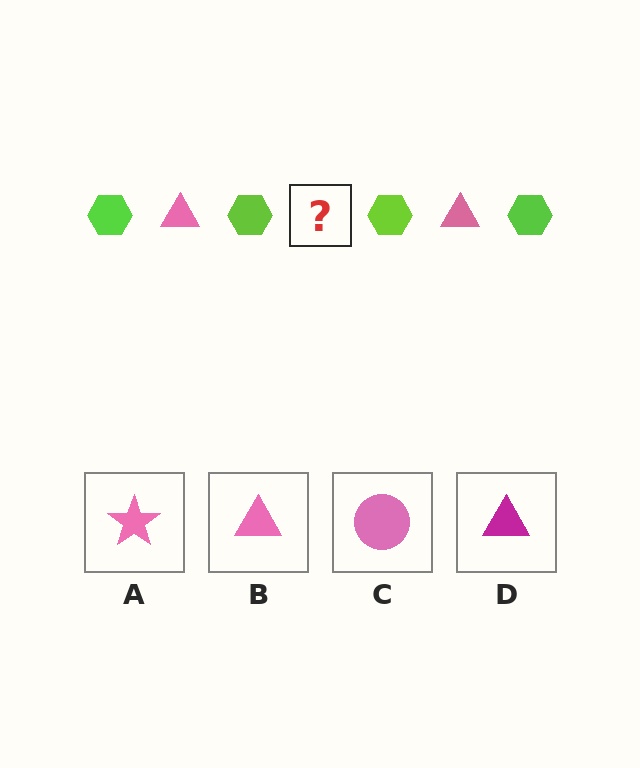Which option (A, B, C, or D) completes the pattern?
B.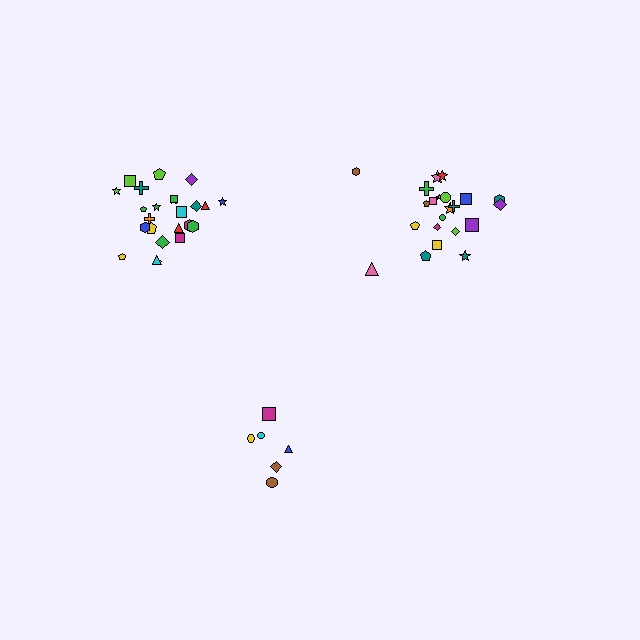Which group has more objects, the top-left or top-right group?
The top-left group.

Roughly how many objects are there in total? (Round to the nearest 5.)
Roughly 55 objects in total.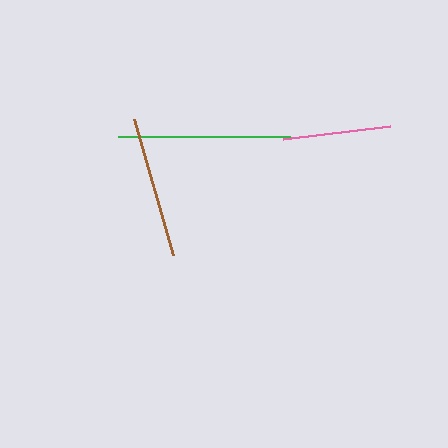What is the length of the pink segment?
The pink segment is approximately 107 pixels long.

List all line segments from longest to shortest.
From longest to shortest: green, brown, pink.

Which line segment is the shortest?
The pink line is the shortest at approximately 107 pixels.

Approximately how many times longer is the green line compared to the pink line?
The green line is approximately 1.6 times the length of the pink line.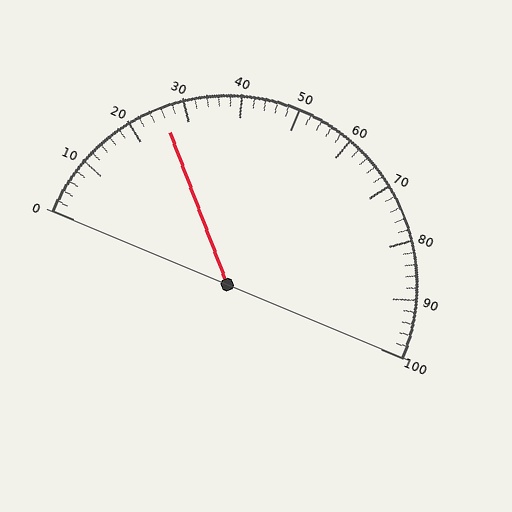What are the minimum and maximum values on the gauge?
The gauge ranges from 0 to 100.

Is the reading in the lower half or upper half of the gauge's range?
The reading is in the lower half of the range (0 to 100).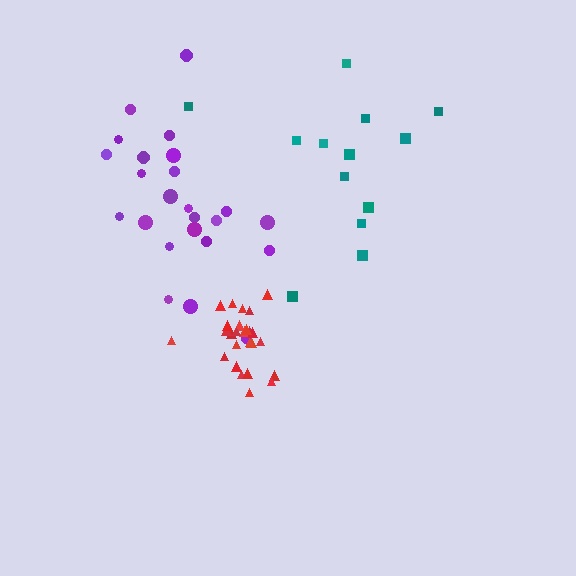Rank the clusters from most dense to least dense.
red, purple, teal.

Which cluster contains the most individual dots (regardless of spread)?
Red (26).